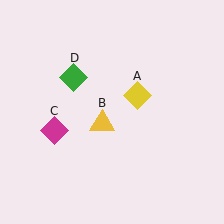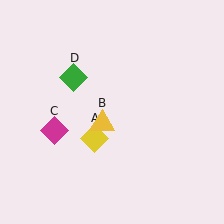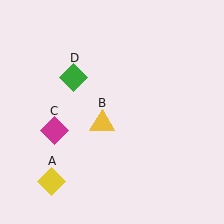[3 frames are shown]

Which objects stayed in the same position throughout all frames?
Yellow triangle (object B) and magenta diamond (object C) and green diamond (object D) remained stationary.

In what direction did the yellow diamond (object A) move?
The yellow diamond (object A) moved down and to the left.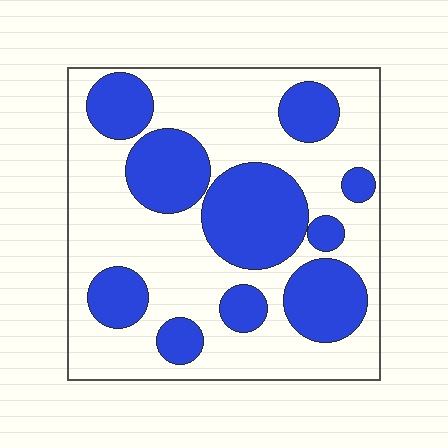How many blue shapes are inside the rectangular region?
10.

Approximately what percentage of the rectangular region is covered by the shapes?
Approximately 35%.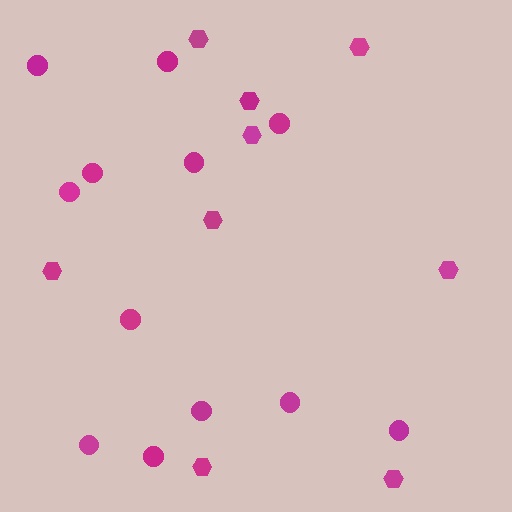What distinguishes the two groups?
There are 2 groups: one group of circles (12) and one group of hexagons (9).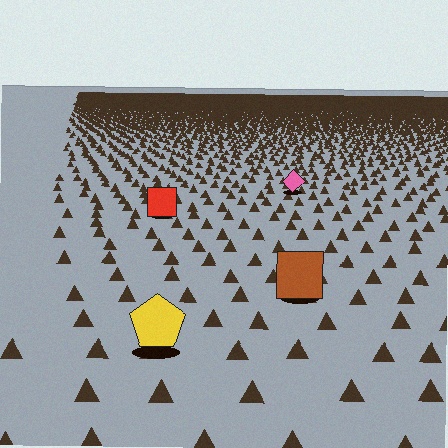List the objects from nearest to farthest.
From nearest to farthest: the yellow pentagon, the brown square, the red square, the pink diamond.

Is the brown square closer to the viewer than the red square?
Yes. The brown square is closer — you can tell from the texture gradient: the ground texture is coarser near it.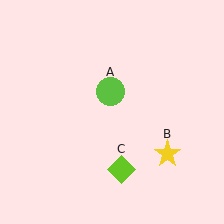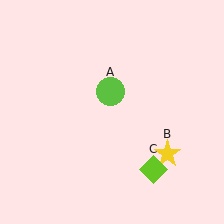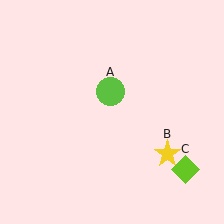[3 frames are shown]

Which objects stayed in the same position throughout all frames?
Lime circle (object A) and yellow star (object B) remained stationary.